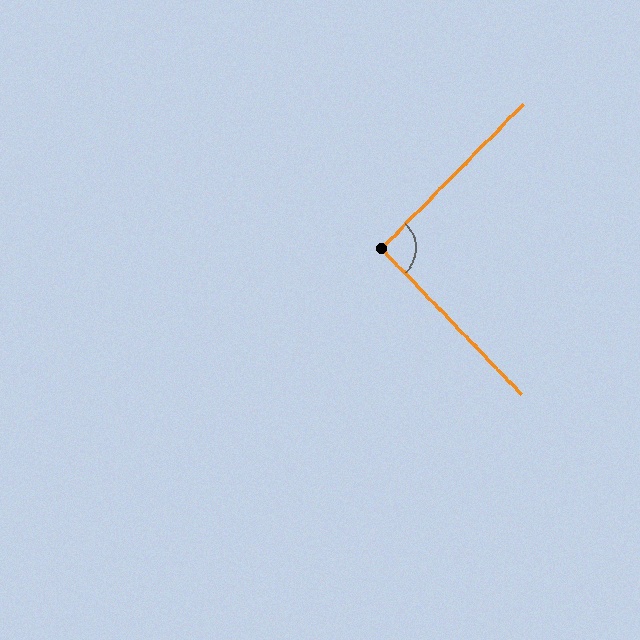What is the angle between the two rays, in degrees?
Approximately 92 degrees.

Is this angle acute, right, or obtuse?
It is approximately a right angle.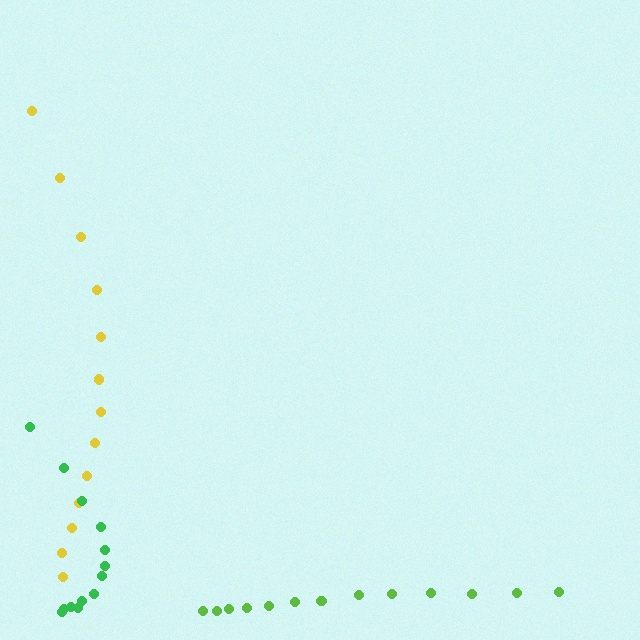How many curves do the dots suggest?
There are 3 distinct paths.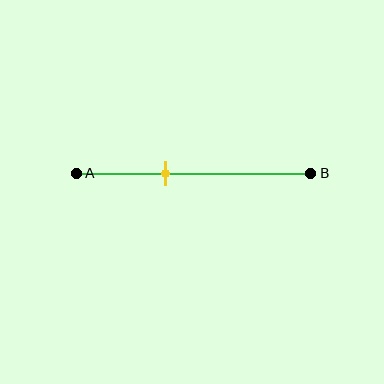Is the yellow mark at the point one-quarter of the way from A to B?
No, the mark is at about 40% from A, not at the 25% one-quarter point.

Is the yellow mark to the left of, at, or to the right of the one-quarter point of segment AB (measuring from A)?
The yellow mark is to the right of the one-quarter point of segment AB.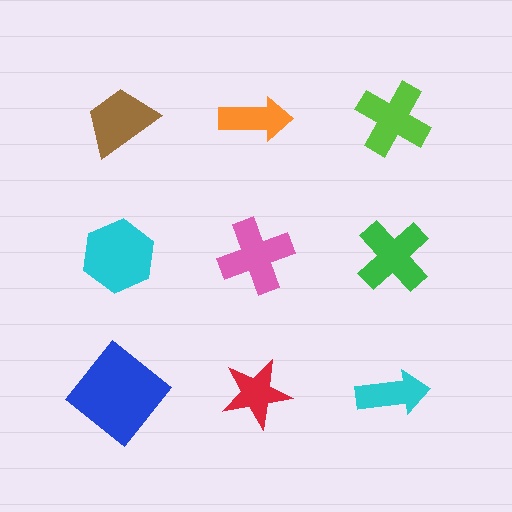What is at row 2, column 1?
A cyan hexagon.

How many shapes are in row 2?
3 shapes.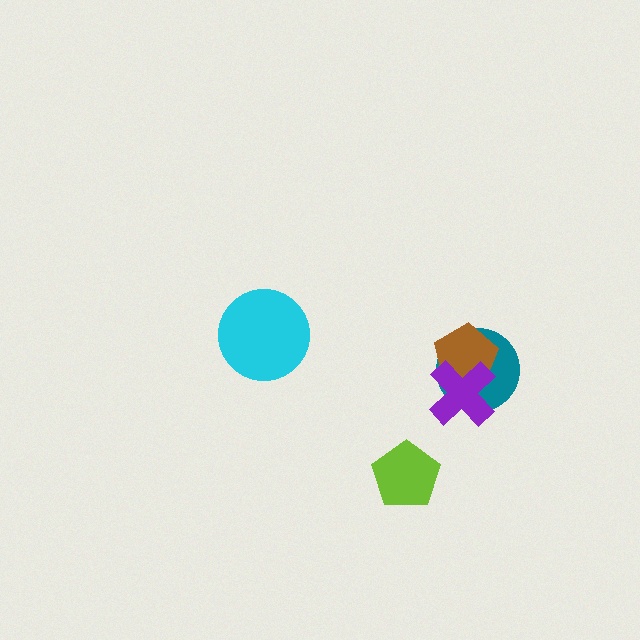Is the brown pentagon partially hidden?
Yes, it is partially covered by another shape.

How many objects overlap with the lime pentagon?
0 objects overlap with the lime pentagon.